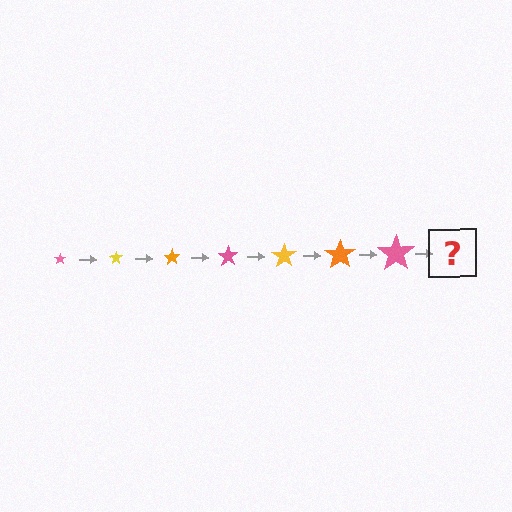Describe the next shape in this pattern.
It should be a yellow star, larger than the previous one.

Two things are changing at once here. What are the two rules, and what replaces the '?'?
The two rules are that the star grows larger each step and the color cycles through pink, yellow, and orange. The '?' should be a yellow star, larger than the previous one.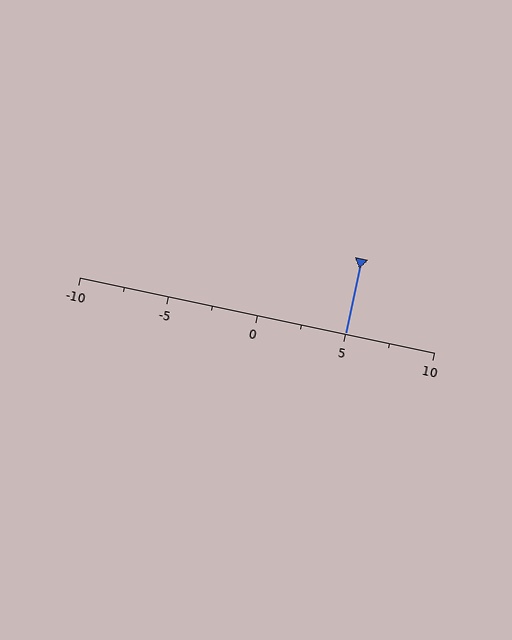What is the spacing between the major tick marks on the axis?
The major ticks are spaced 5 apart.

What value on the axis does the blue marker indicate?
The marker indicates approximately 5.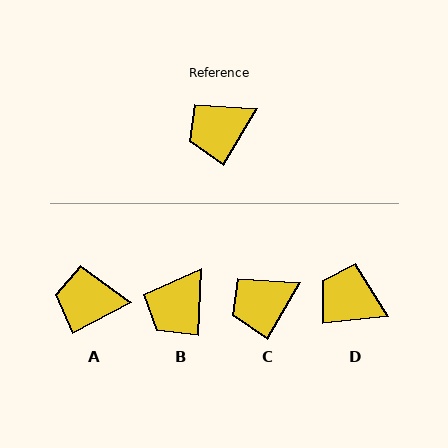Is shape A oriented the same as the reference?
No, it is off by about 32 degrees.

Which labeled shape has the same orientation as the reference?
C.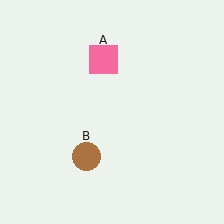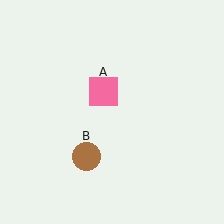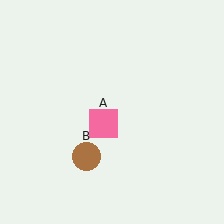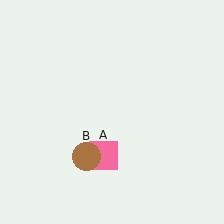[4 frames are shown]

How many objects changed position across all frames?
1 object changed position: pink square (object A).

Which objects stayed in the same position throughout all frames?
Brown circle (object B) remained stationary.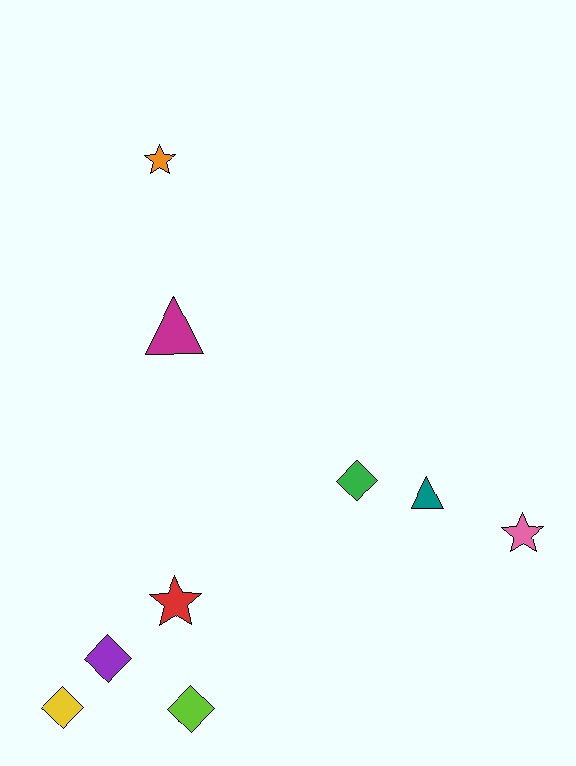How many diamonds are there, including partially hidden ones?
There are 4 diamonds.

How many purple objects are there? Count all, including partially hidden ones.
There is 1 purple object.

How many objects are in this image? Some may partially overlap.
There are 9 objects.